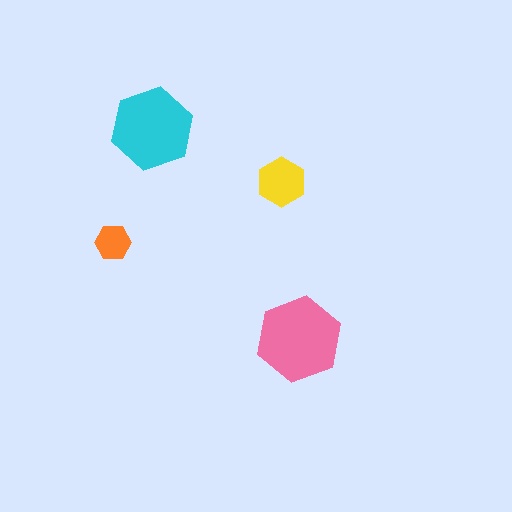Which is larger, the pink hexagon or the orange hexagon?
The pink one.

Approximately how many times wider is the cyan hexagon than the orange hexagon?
About 2.5 times wider.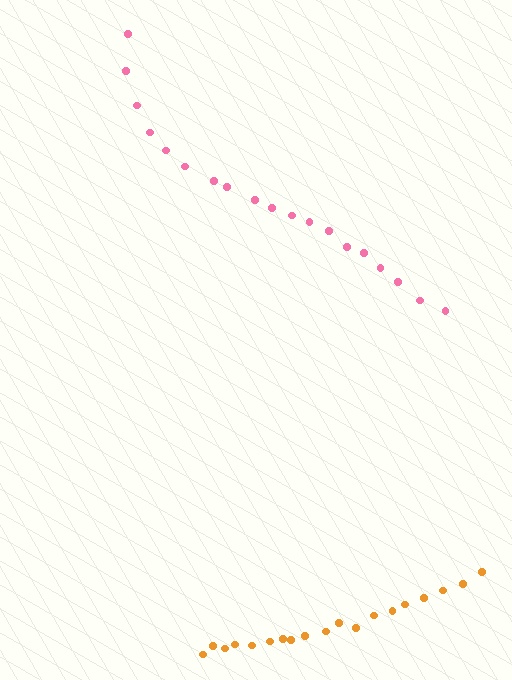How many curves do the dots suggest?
There are 2 distinct paths.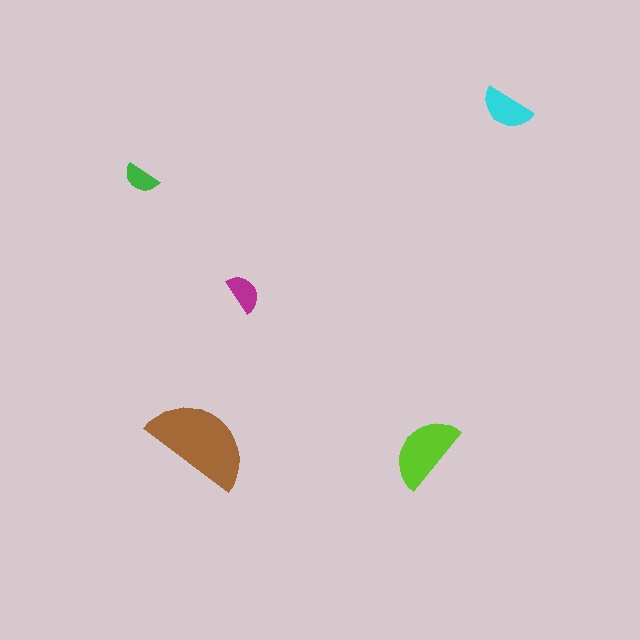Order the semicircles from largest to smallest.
the brown one, the lime one, the cyan one, the magenta one, the green one.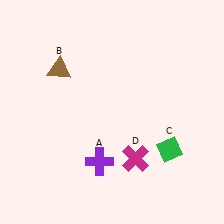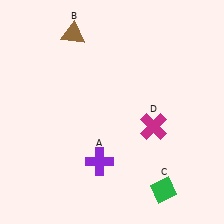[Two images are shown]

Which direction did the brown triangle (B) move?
The brown triangle (B) moved up.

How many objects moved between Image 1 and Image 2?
3 objects moved between the two images.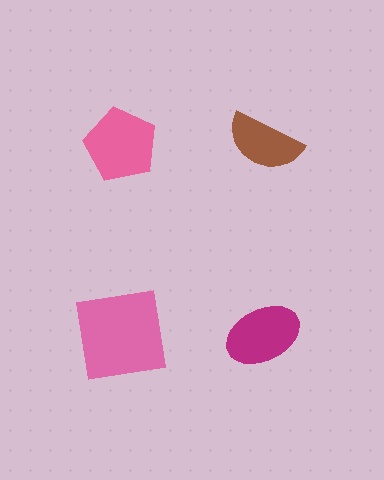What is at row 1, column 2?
A brown semicircle.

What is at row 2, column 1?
A pink square.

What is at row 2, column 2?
A magenta ellipse.